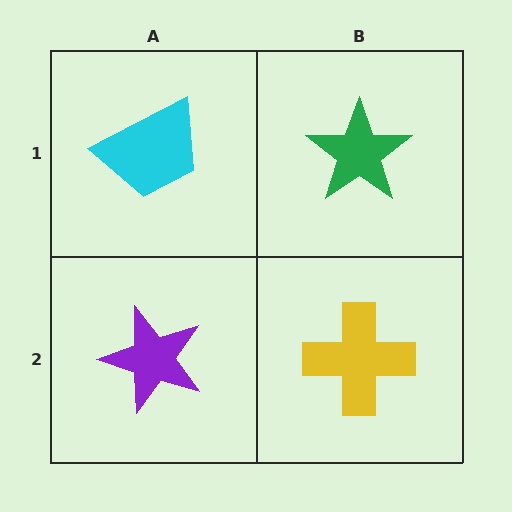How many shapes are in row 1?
2 shapes.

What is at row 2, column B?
A yellow cross.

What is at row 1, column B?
A green star.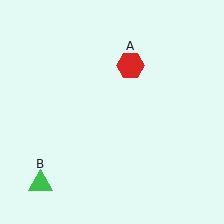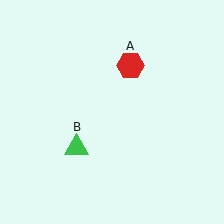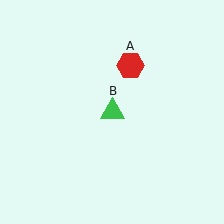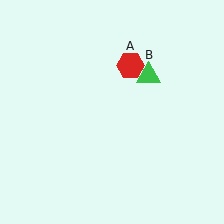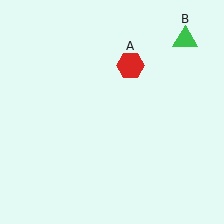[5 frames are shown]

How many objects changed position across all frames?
1 object changed position: green triangle (object B).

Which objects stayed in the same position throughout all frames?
Red hexagon (object A) remained stationary.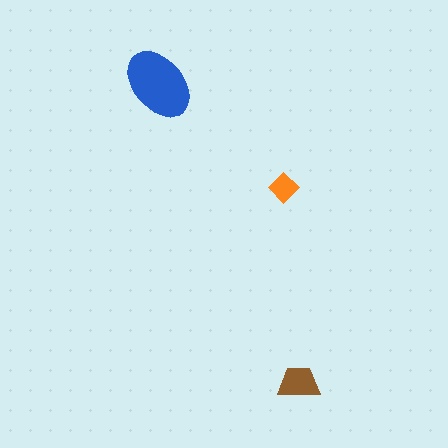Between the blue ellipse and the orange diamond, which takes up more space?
The blue ellipse.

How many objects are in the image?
There are 3 objects in the image.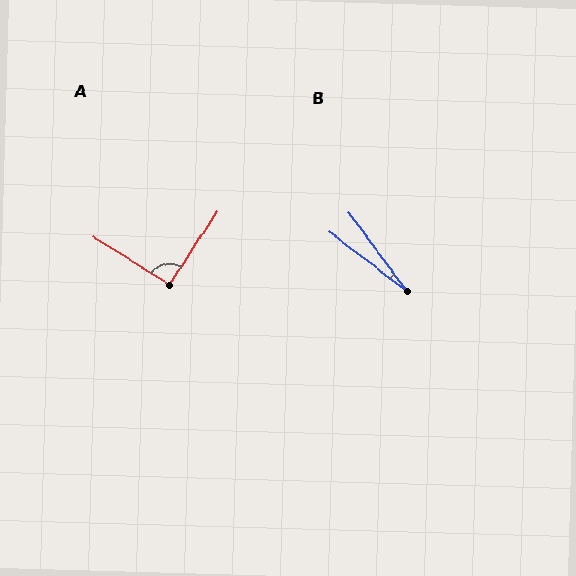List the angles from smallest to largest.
B (16°), A (90°).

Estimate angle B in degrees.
Approximately 16 degrees.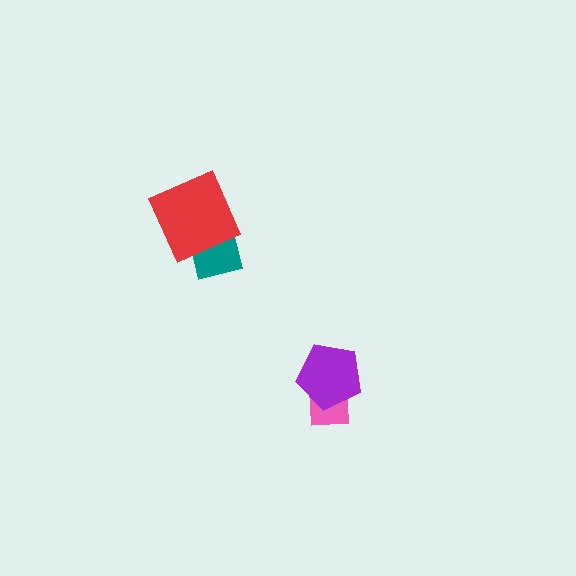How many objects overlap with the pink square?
1 object overlaps with the pink square.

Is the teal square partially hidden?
Yes, it is partially covered by another shape.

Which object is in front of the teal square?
The red square is in front of the teal square.